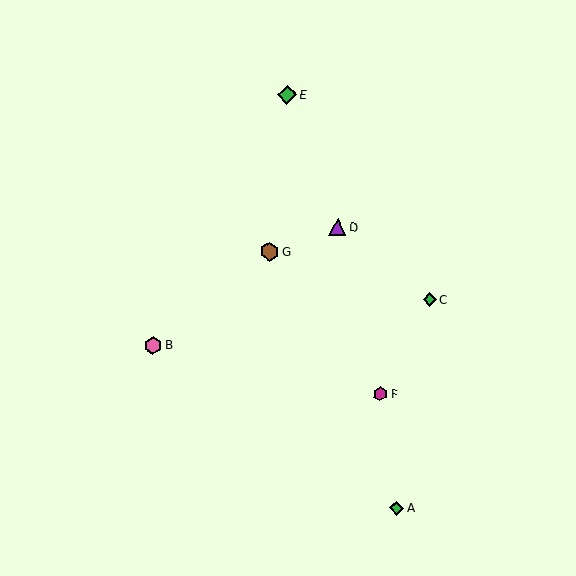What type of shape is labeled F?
Shape F is a magenta hexagon.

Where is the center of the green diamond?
The center of the green diamond is at (430, 300).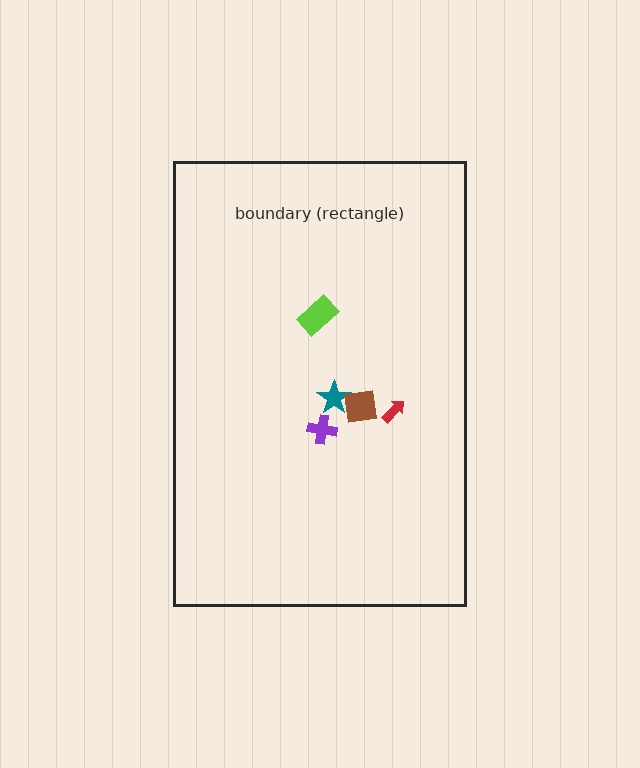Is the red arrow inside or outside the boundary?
Inside.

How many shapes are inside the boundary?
5 inside, 0 outside.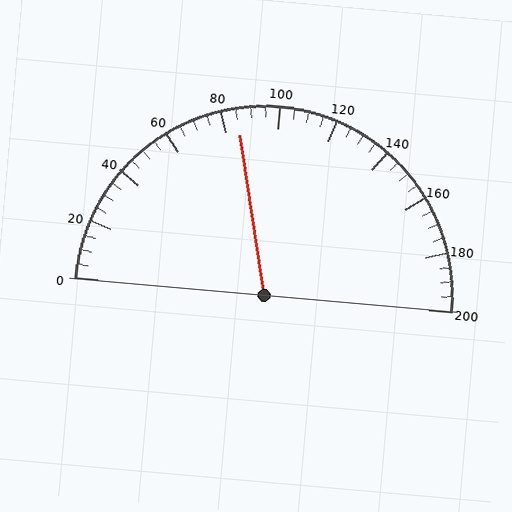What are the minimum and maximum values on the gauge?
The gauge ranges from 0 to 200.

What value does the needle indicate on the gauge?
The needle indicates approximately 85.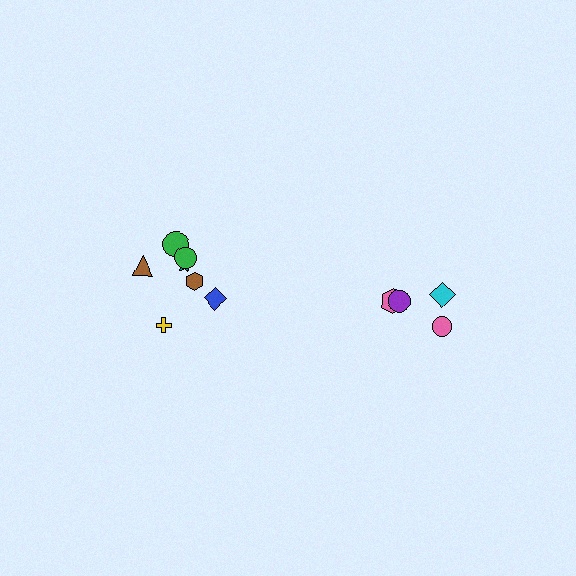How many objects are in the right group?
There are 4 objects.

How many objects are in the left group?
There are 7 objects.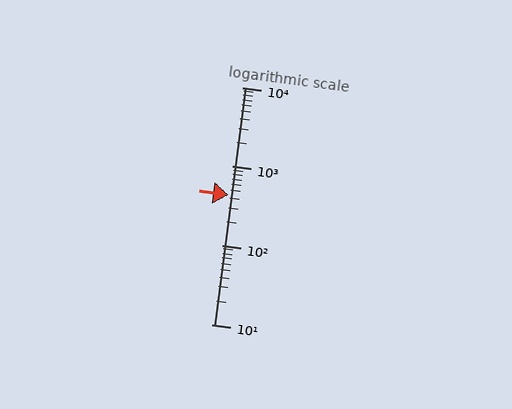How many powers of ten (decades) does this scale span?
The scale spans 3 decades, from 10 to 10000.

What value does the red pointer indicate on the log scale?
The pointer indicates approximately 440.